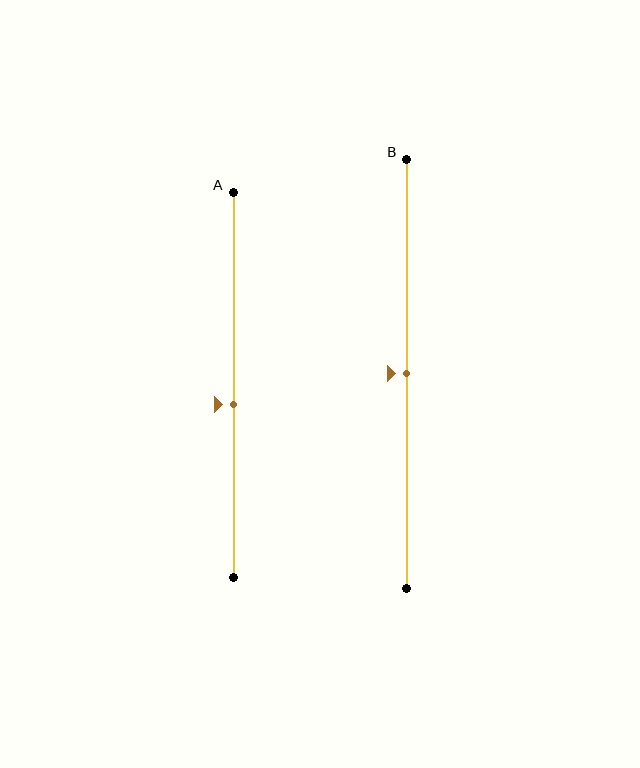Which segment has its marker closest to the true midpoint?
Segment B has its marker closest to the true midpoint.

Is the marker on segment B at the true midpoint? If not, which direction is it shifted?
Yes, the marker on segment B is at the true midpoint.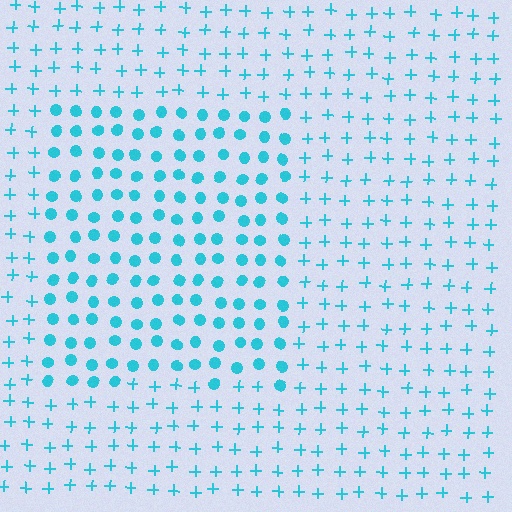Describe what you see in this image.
The image is filled with small cyan elements arranged in a uniform grid. A rectangle-shaped region contains circles, while the surrounding area contains plus signs. The boundary is defined purely by the change in element shape.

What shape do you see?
I see a rectangle.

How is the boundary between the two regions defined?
The boundary is defined by a change in element shape: circles inside vs. plus signs outside. All elements share the same color and spacing.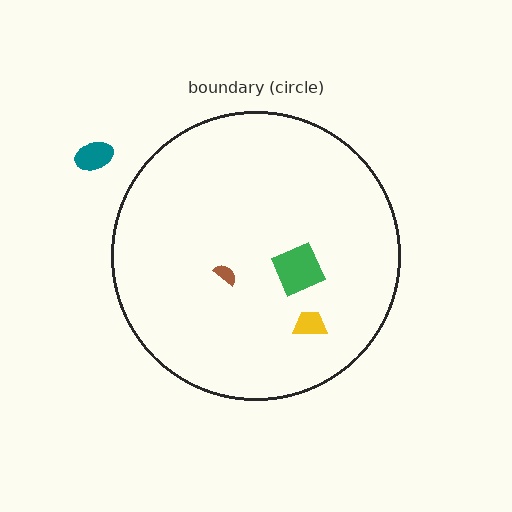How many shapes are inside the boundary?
3 inside, 1 outside.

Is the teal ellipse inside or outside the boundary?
Outside.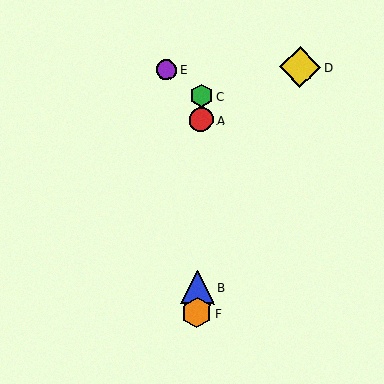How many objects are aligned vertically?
4 objects (A, B, C, F) are aligned vertically.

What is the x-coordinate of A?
Object A is at x≈201.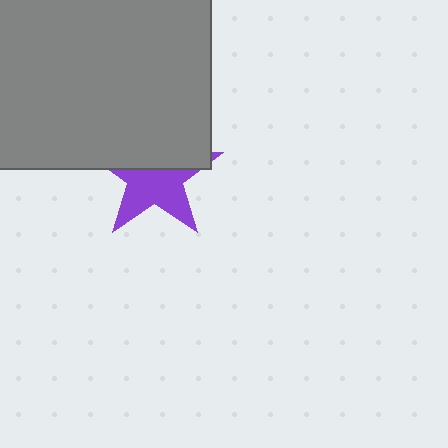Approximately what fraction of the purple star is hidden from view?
Roughly 46% of the purple star is hidden behind the gray rectangle.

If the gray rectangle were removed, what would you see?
You would see the complete purple star.